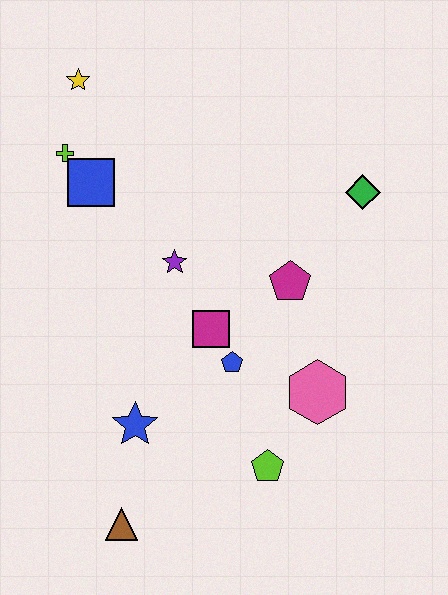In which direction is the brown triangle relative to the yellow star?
The brown triangle is below the yellow star.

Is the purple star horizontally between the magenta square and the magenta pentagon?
No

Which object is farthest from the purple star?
The brown triangle is farthest from the purple star.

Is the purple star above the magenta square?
Yes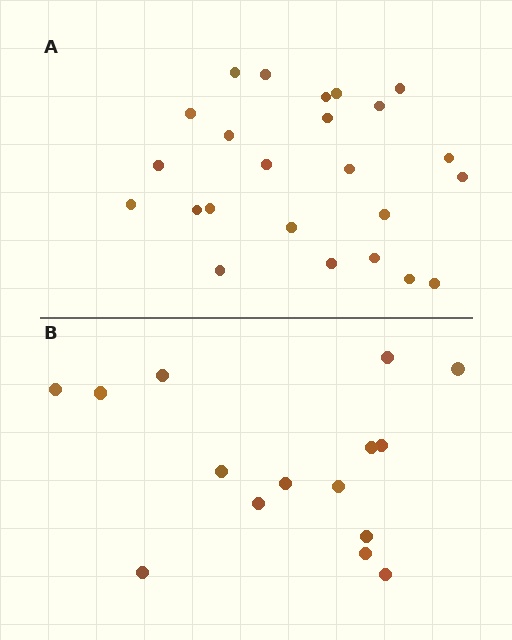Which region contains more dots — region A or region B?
Region A (the top region) has more dots.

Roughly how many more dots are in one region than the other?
Region A has roughly 8 or so more dots than region B.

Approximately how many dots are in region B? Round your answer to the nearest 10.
About 20 dots. (The exact count is 15, which rounds to 20.)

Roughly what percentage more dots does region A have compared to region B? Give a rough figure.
About 60% more.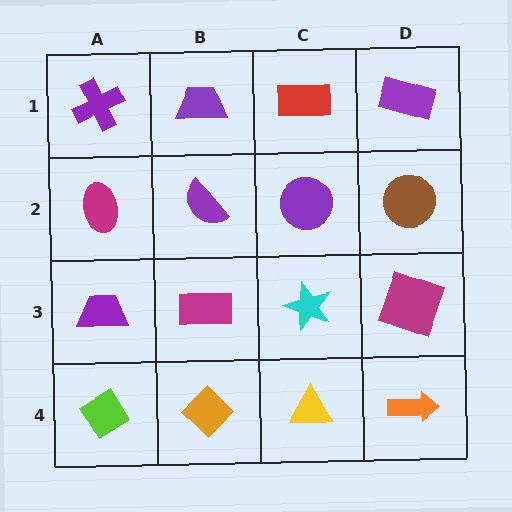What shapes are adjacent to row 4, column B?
A magenta rectangle (row 3, column B), a lime diamond (row 4, column A), a yellow triangle (row 4, column C).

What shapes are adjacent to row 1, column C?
A purple circle (row 2, column C), a purple trapezoid (row 1, column B), a purple rectangle (row 1, column D).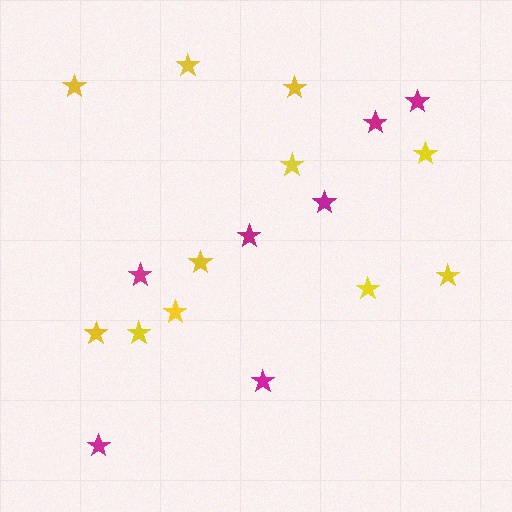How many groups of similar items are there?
There are 2 groups: one group of yellow stars (11) and one group of magenta stars (7).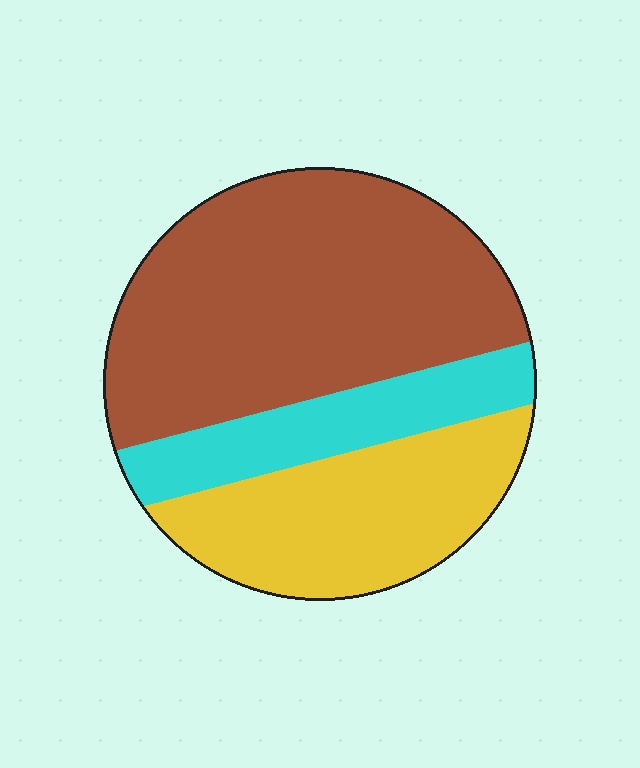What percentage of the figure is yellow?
Yellow covers 29% of the figure.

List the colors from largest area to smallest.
From largest to smallest: brown, yellow, cyan.